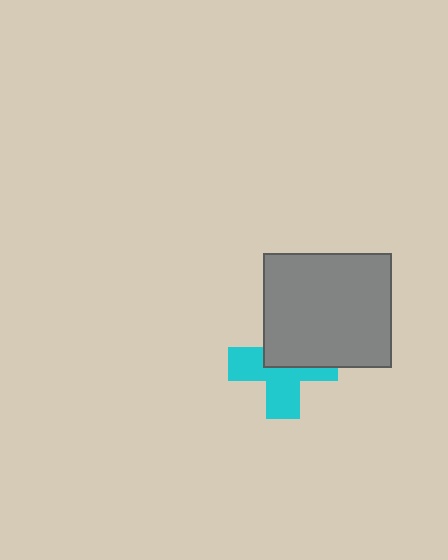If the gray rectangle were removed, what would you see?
You would see the complete cyan cross.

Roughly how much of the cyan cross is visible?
About half of it is visible (roughly 56%).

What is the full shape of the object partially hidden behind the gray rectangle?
The partially hidden object is a cyan cross.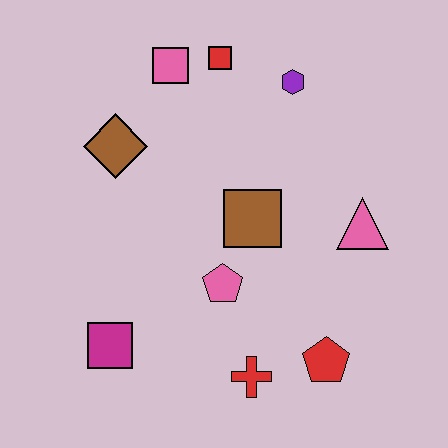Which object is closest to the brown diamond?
The pink square is closest to the brown diamond.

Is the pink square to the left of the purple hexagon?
Yes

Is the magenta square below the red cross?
No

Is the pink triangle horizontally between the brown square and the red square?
No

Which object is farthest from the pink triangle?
The magenta square is farthest from the pink triangle.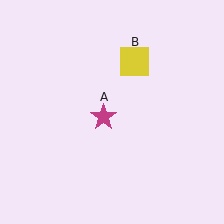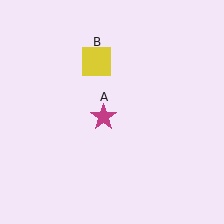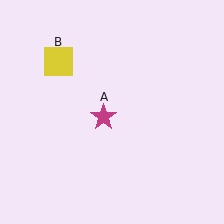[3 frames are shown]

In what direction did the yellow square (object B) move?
The yellow square (object B) moved left.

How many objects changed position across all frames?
1 object changed position: yellow square (object B).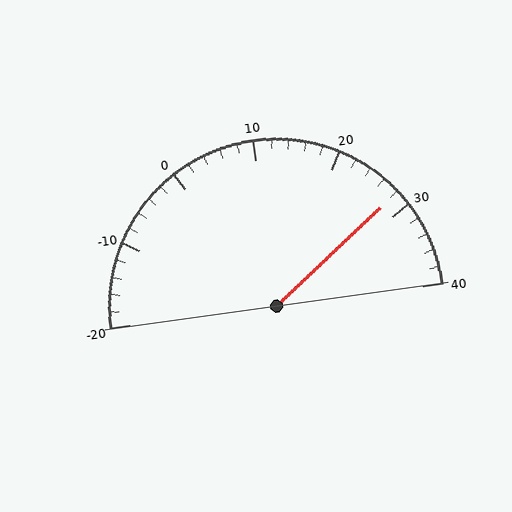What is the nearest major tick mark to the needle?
The nearest major tick mark is 30.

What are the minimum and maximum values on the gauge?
The gauge ranges from -20 to 40.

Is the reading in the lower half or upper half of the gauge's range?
The reading is in the upper half of the range (-20 to 40).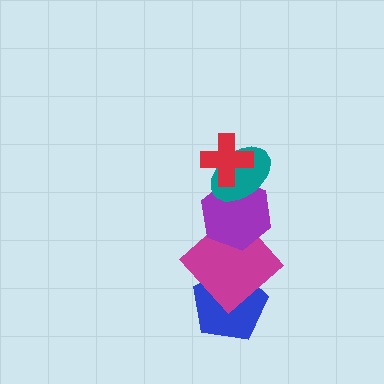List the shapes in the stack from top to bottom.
From top to bottom: the red cross, the teal ellipse, the purple hexagon, the magenta diamond, the blue pentagon.